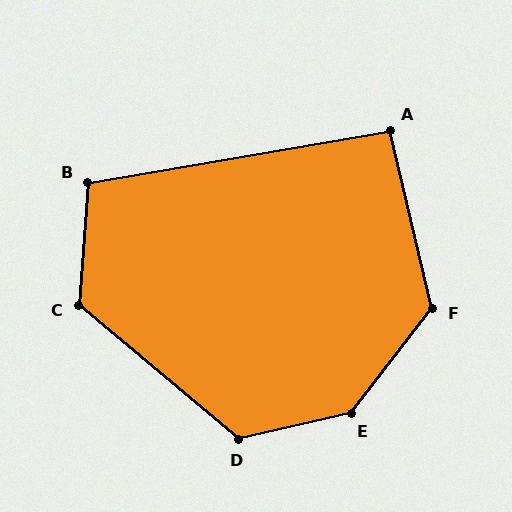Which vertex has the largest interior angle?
E, at approximately 140 degrees.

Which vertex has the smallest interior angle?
A, at approximately 94 degrees.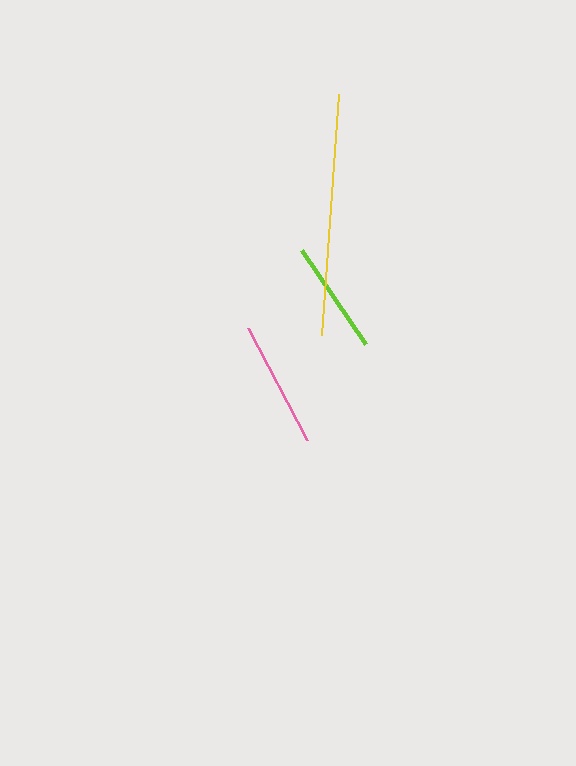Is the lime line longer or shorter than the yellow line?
The yellow line is longer than the lime line.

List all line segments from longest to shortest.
From longest to shortest: yellow, pink, lime.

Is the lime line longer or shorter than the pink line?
The pink line is longer than the lime line.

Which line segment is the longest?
The yellow line is the longest at approximately 241 pixels.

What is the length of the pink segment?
The pink segment is approximately 127 pixels long.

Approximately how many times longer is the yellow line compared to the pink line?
The yellow line is approximately 1.9 times the length of the pink line.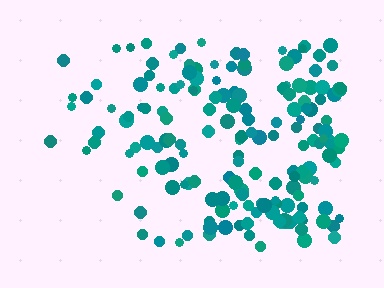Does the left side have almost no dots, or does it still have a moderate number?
Still a moderate number, just noticeably fewer than the right.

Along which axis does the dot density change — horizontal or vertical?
Horizontal.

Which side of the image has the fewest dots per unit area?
The left.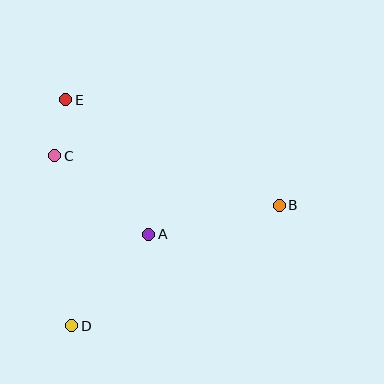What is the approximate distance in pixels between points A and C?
The distance between A and C is approximately 123 pixels.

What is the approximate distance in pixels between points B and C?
The distance between B and C is approximately 230 pixels.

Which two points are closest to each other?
Points C and E are closest to each other.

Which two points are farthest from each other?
Points B and D are farthest from each other.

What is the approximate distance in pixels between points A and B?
The distance between A and B is approximately 134 pixels.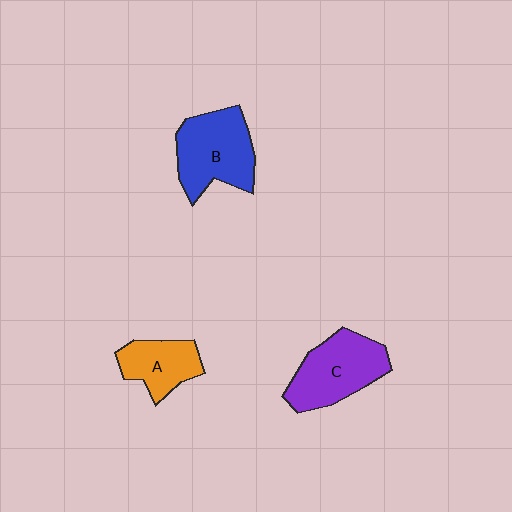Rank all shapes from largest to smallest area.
From largest to smallest: B (blue), C (purple), A (orange).